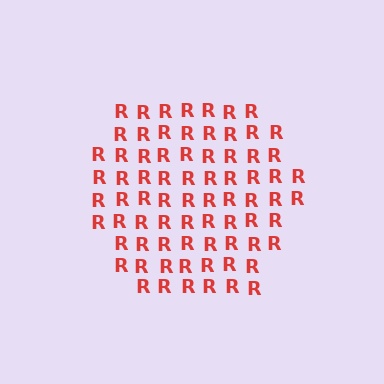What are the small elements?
The small elements are letter R's.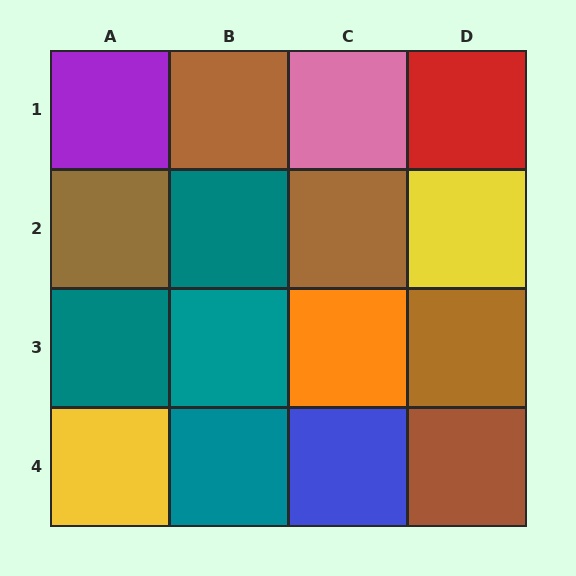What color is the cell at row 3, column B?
Teal.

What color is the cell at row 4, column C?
Blue.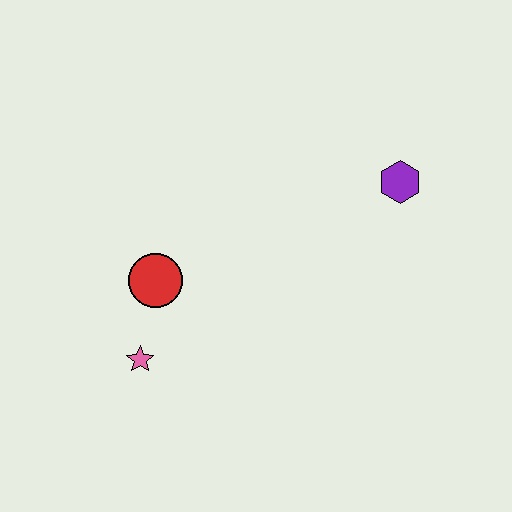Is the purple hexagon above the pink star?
Yes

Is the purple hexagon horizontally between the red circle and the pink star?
No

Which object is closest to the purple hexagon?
The red circle is closest to the purple hexagon.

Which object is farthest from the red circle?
The purple hexagon is farthest from the red circle.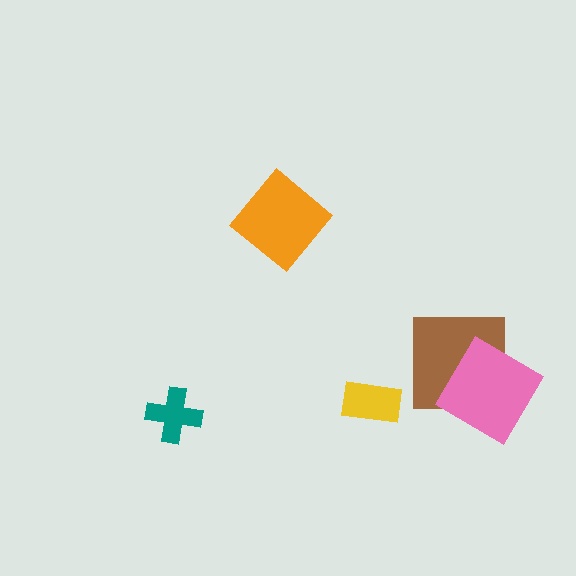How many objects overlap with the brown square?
1 object overlaps with the brown square.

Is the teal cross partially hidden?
No, no other shape covers it.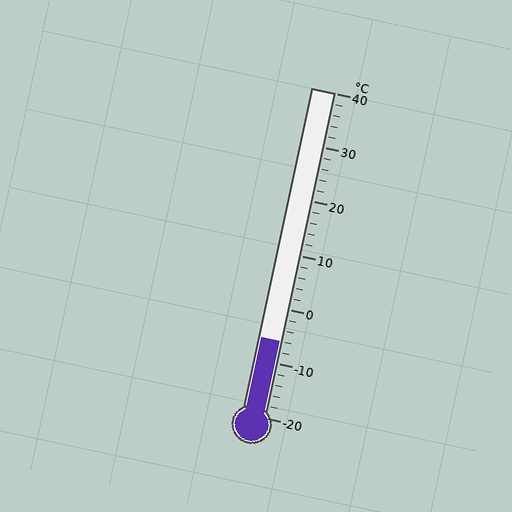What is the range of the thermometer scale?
The thermometer scale ranges from -20°C to 40°C.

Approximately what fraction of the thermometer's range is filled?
The thermometer is filled to approximately 25% of its range.